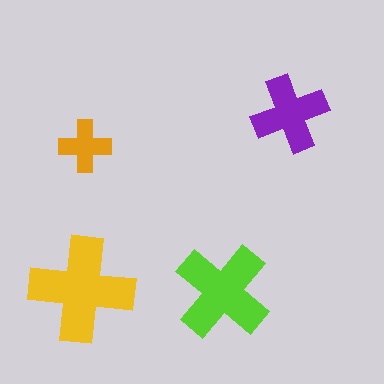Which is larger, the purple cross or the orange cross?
The purple one.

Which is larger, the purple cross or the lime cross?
The lime one.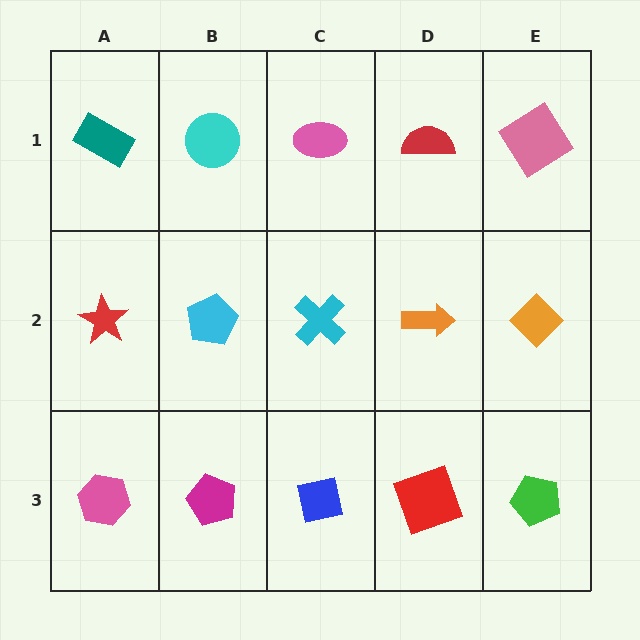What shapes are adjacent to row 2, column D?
A red semicircle (row 1, column D), a red square (row 3, column D), a cyan cross (row 2, column C), an orange diamond (row 2, column E).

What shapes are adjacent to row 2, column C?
A pink ellipse (row 1, column C), a blue square (row 3, column C), a cyan pentagon (row 2, column B), an orange arrow (row 2, column D).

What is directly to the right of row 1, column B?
A pink ellipse.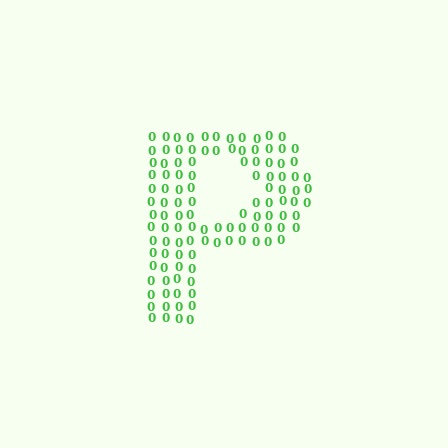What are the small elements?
The small elements are digit 0's.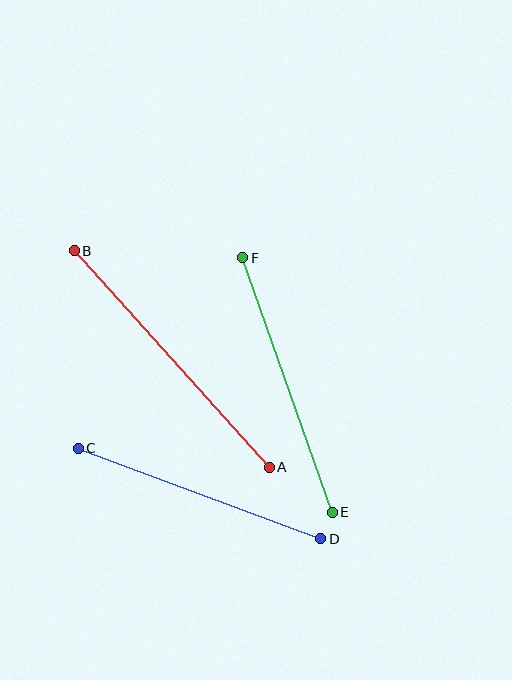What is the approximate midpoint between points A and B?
The midpoint is at approximately (172, 359) pixels.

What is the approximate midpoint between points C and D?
The midpoint is at approximately (200, 493) pixels.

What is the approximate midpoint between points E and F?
The midpoint is at approximately (288, 385) pixels.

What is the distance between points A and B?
The distance is approximately 291 pixels.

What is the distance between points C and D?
The distance is approximately 259 pixels.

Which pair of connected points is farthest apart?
Points A and B are farthest apart.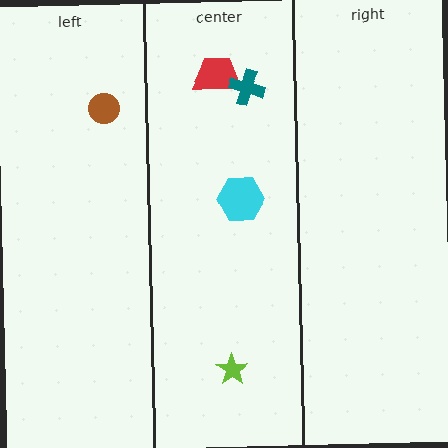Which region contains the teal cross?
The center region.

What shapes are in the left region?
The brown circle.